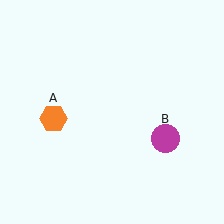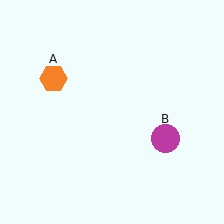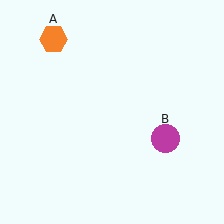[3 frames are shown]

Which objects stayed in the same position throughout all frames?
Magenta circle (object B) remained stationary.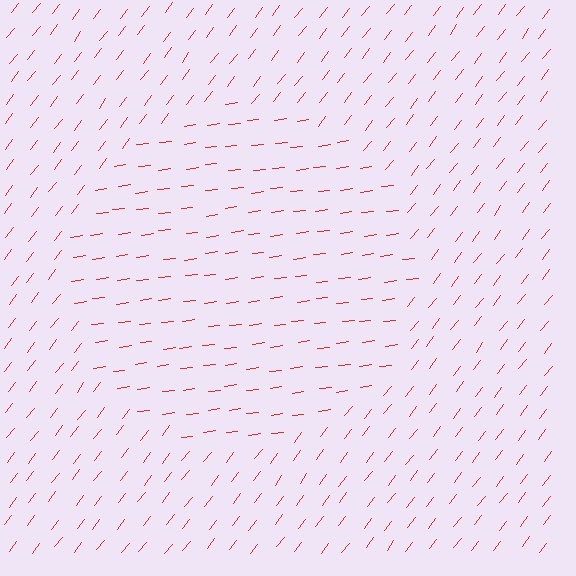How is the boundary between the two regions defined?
The boundary is defined purely by a change in line orientation (approximately 45 degrees difference). All lines are the same color and thickness.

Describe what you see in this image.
The image is filled with small red line segments. A circle region in the image has lines oriented differently from the surrounding lines, creating a visible texture boundary.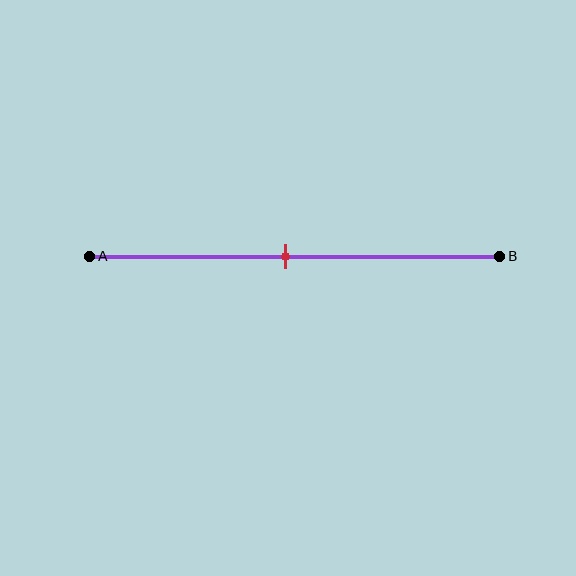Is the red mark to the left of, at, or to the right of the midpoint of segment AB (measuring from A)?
The red mark is approximately at the midpoint of segment AB.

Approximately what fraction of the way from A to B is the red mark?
The red mark is approximately 50% of the way from A to B.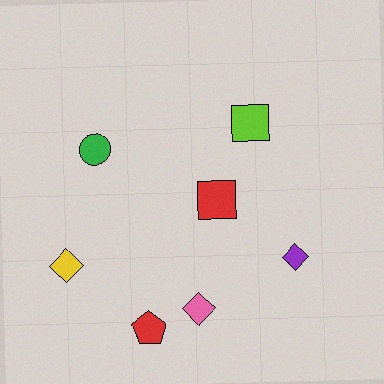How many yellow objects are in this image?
There is 1 yellow object.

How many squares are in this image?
There are 2 squares.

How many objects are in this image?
There are 7 objects.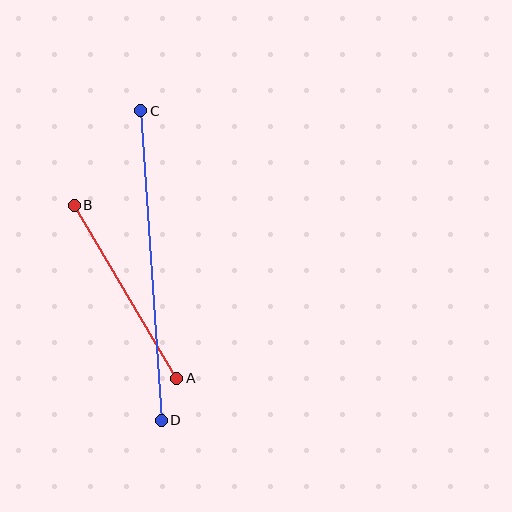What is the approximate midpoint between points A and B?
The midpoint is at approximately (126, 292) pixels.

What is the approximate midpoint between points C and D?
The midpoint is at approximately (151, 266) pixels.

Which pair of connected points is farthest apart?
Points C and D are farthest apart.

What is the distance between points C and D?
The distance is approximately 311 pixels.